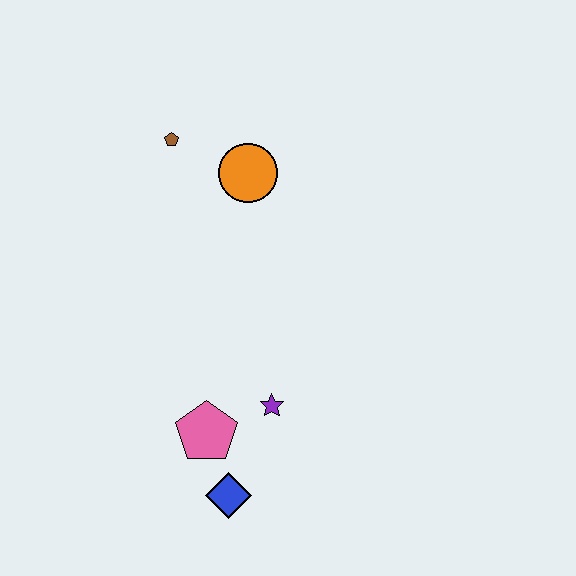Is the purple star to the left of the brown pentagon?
No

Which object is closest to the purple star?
The pink pentagon is closest to the purple star.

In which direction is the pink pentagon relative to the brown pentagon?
The pink pentagon is below the brown pentagon.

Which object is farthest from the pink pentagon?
The brown pentagon is farthest from the pink pentagon.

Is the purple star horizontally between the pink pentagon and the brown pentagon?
No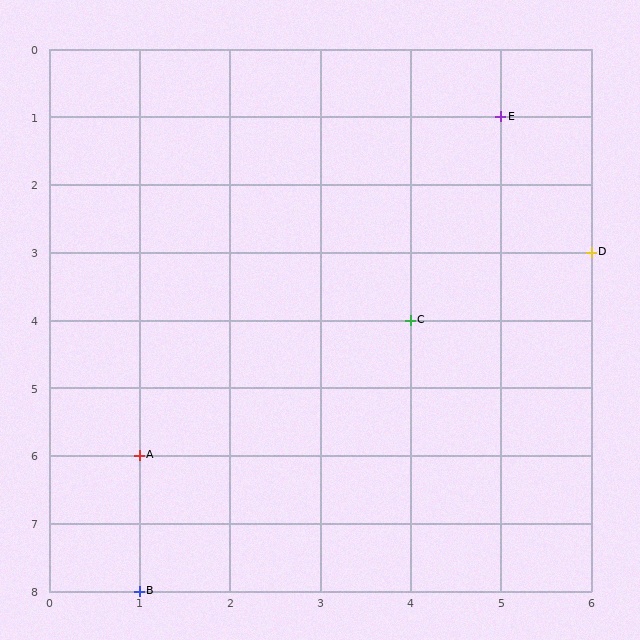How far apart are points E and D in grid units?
Points E and D are 1 column and 2 rows apart (about 2.2 grid units diagonally).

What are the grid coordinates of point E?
Point E is at grid coordinates (5, 1).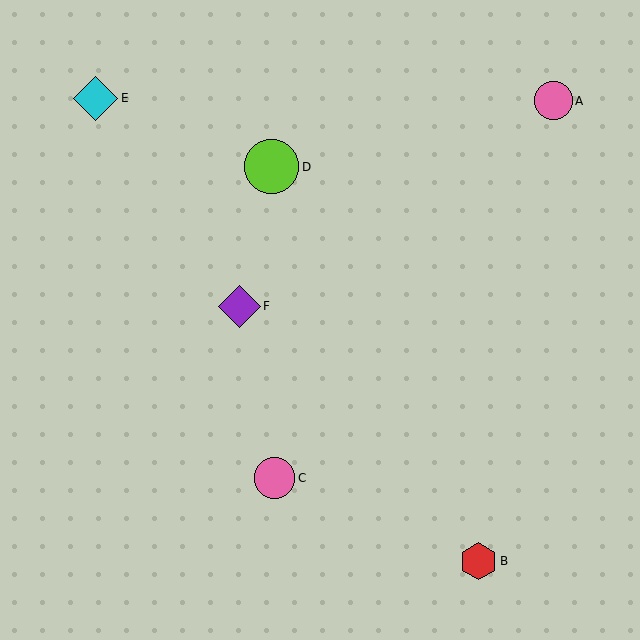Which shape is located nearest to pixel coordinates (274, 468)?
The pink circle (labeled C) at (274, 478) is nearest to that location.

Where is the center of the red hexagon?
The center of the red hexagon is at (479, 561).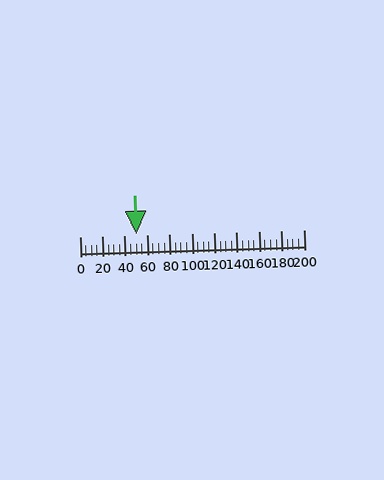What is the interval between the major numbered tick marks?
The major tick marks are spaced 20 units apart.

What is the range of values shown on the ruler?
The ruler shows values from 0 to 200.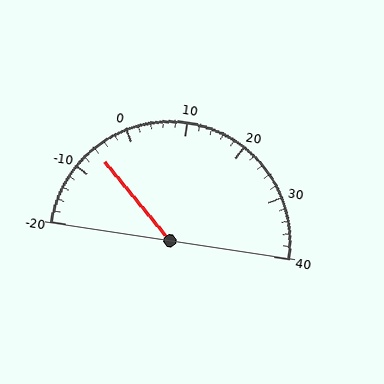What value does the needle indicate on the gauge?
The needle indicates approximately -6.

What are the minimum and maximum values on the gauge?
The gauge ranges from -20 to 40.